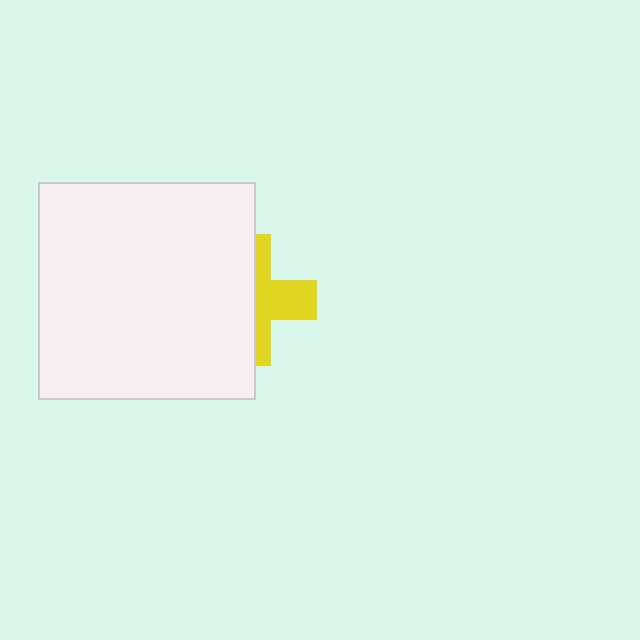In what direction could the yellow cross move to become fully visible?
The yellow cross could move right. That would shift it out from behind the white square entirely.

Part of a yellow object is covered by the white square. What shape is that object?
It is a cross.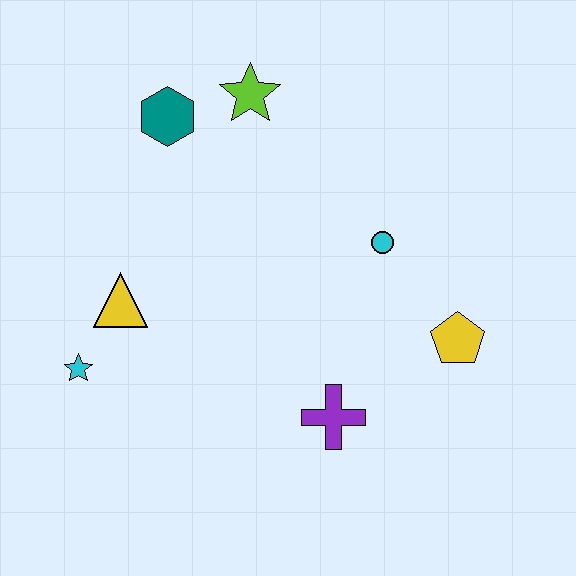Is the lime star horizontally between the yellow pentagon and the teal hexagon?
Yes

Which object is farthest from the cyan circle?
The cyan star is farthest from the cyan circle.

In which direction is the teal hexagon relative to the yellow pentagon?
The teal hexagon is to the left of the yellow pentagon.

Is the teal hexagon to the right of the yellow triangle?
Yes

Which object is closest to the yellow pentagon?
The cyan circle is closest to the yellow pentagon.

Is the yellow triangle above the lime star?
No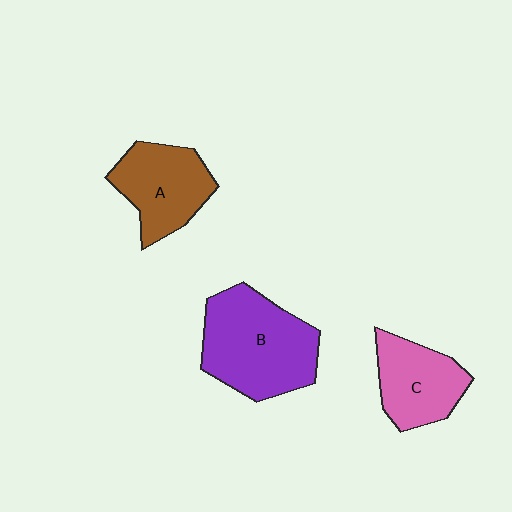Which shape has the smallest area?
Shape C (pink).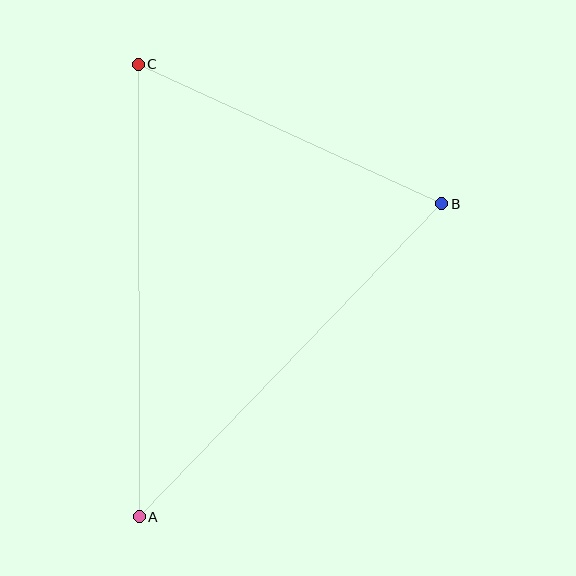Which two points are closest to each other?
Points B and C are closest to each other.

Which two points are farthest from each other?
Points A and C are farthest from each other.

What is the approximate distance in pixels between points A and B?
The distance between A and B is approximately 435 pixels.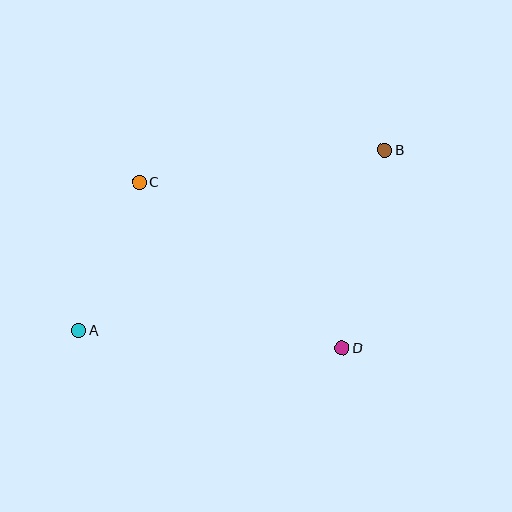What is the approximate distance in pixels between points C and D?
The distance between C and D is approximately 262 pixels.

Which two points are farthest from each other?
Points A and B are farthest from each other.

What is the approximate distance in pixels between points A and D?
The distance between A and D is approximately 264 pixels.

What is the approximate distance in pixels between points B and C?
The distance between B and C is approximately 248 pixels.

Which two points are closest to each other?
Points A and C are closest to each other.